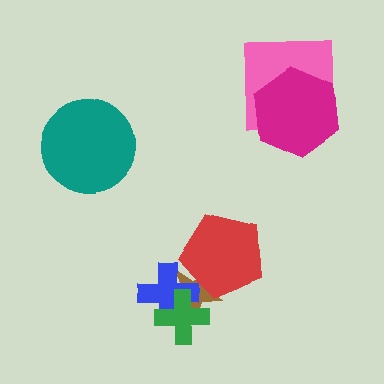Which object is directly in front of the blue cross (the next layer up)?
The green cross is directly in front of the blue cross.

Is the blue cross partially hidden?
Yes, it is partially covered by another shape.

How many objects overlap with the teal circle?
0 objects overlap with the teal circle.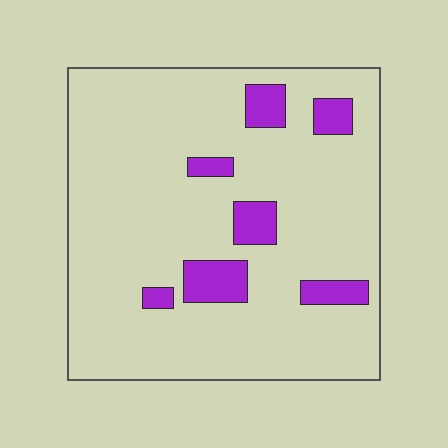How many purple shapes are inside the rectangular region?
7.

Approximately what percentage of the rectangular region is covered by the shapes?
Approximately 10%.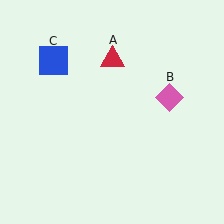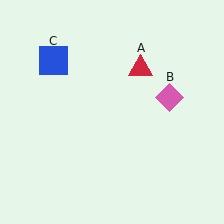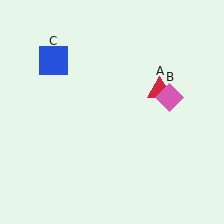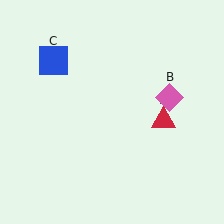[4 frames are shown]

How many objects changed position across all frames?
1 object changed position: red triangle (object A).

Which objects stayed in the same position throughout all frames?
Pink diamond (object B) and blue square (object C) remained stationary.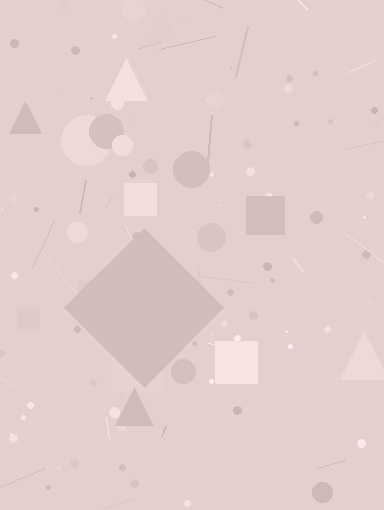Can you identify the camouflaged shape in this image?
The camouflaged shape is a diamond.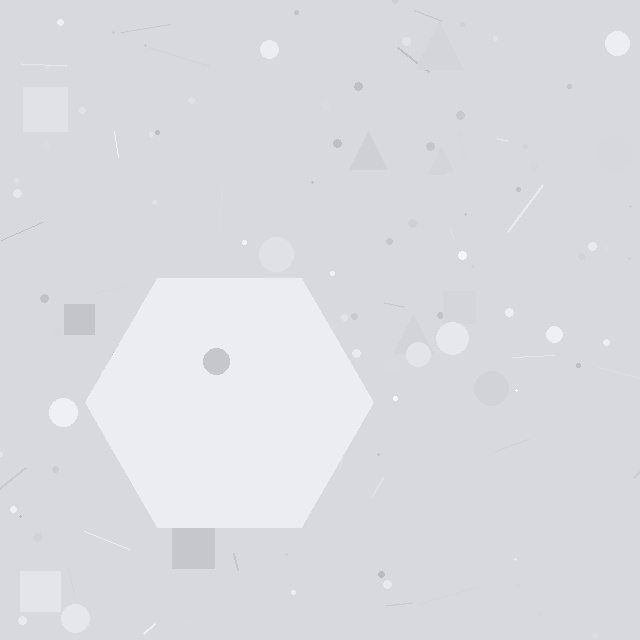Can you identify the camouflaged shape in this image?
The camouflaged shape is a hexagon.